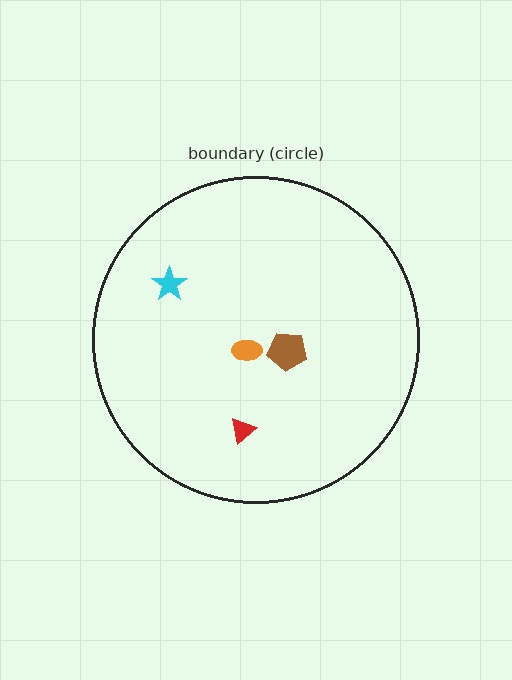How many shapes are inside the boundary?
4 inside, 0 outside.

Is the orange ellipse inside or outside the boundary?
Inside.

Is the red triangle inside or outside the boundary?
Inside.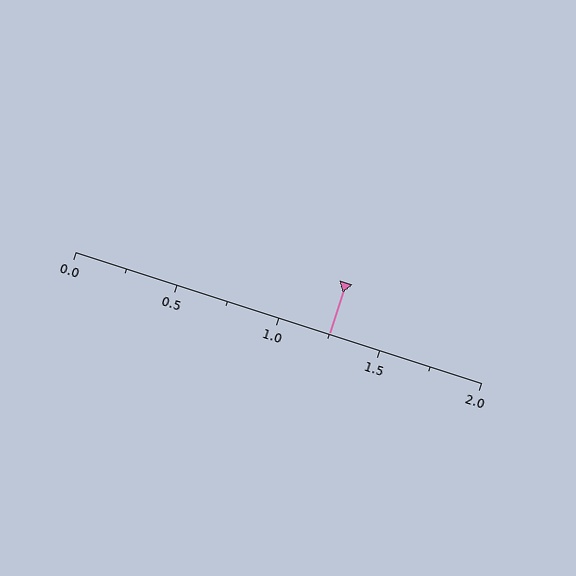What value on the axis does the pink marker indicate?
The marker indicates approximately 1.25.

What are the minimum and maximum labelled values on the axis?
The axis runs from 0.0 to 2.0.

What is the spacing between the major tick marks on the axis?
The major ticks are spaced 0.5 apart.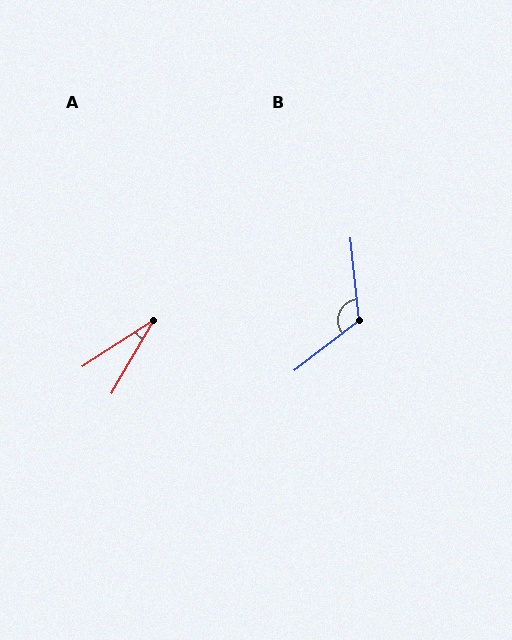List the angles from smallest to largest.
A (27°), B (122°).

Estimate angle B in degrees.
Approximately 122 degrees.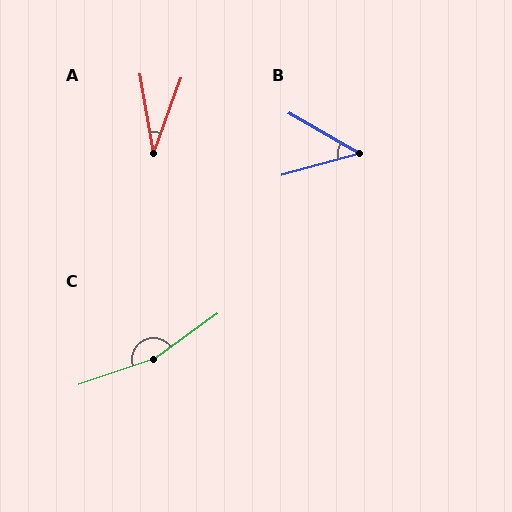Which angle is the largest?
C, at approximately 163 degrees.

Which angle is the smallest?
A, at approximately 30 degrees.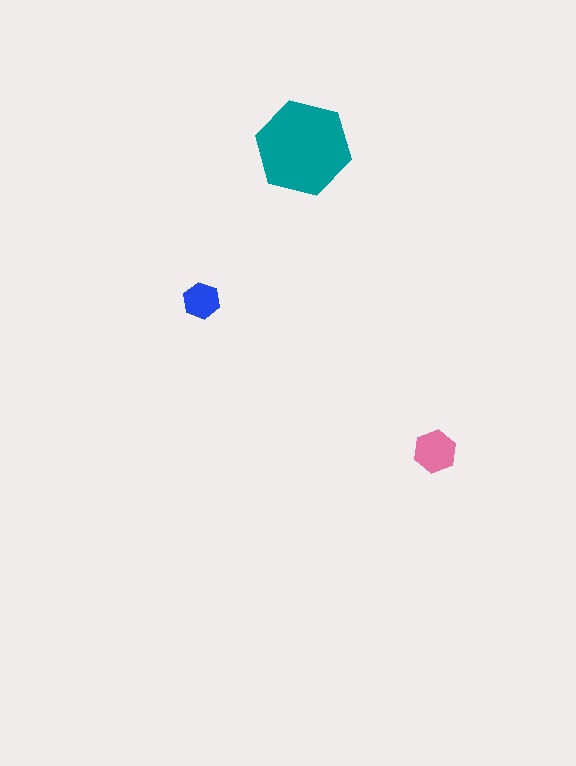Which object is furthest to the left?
The blue hexagon is leftmost.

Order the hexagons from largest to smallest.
the teal one, the pink one, the blue one.